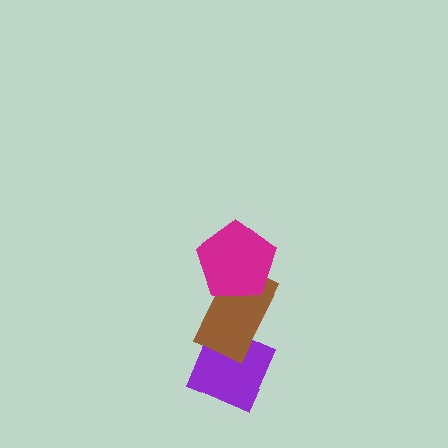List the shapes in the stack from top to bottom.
From top to bottom: the magenta pentagon, the brown rectangle, the purple diamond.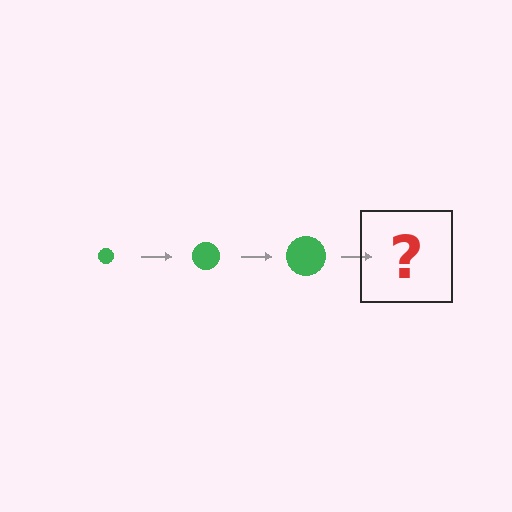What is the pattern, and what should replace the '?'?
The pattern is that the circle gets progressively larger each step. The '?' should be a green circle, larger than the previous one.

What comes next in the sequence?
The next element should be a green circle, larger than the previous one.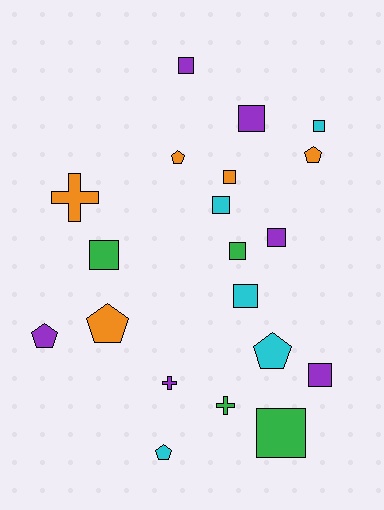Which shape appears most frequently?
Square, with 11 objects.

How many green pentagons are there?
There are no green pentagons.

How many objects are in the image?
There are 20 objects.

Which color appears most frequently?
Purple, with 6 objects.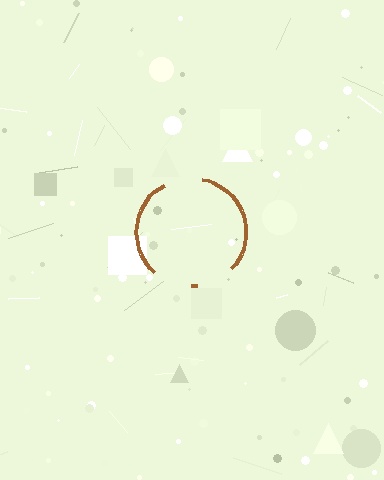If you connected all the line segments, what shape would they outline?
They would outline a circle.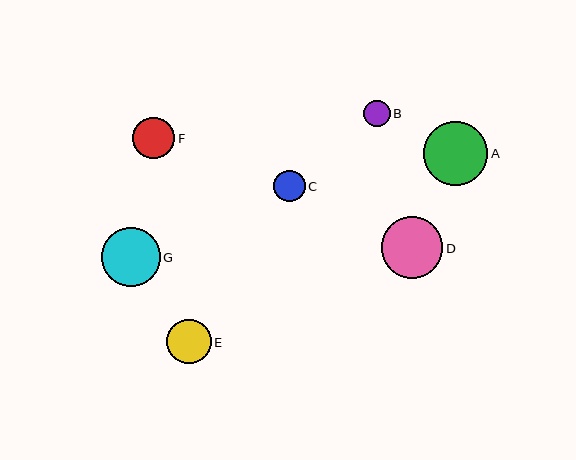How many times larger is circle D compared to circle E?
Circle D is approximately 1.4 times the size of circle E.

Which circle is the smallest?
Circle B is the smallest with a size of approximately 26 pixels.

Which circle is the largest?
Circle A is the largest with a size of approximately 64 pixels.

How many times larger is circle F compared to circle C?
Circle F is approximately 1.3 times the size of circle C.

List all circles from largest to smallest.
From largest to smallest: A, D, G, E, F, C, B.